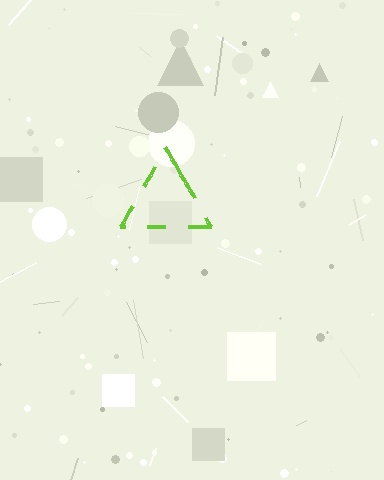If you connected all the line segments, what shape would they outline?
They would outline a triangle.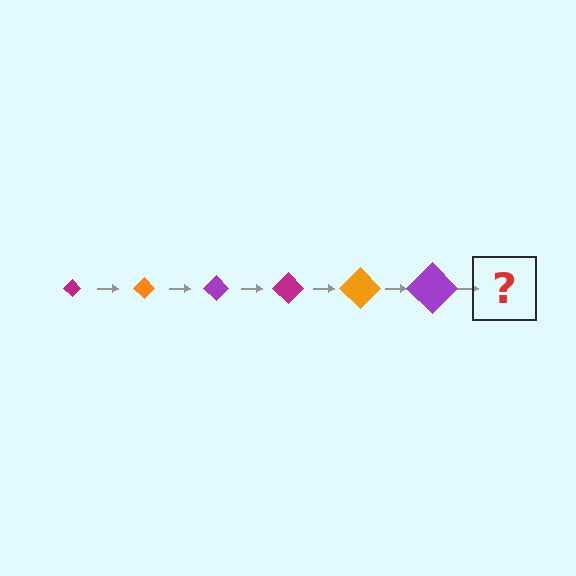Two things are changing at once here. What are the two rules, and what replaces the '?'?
The two rules are that the diamond grows larger each step and the color cycles through magenta, orange, and purple. The '?' should be a magenta diamond, larger than the previous one.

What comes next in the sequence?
The next element should be a magenta diamond, larger than the previous one.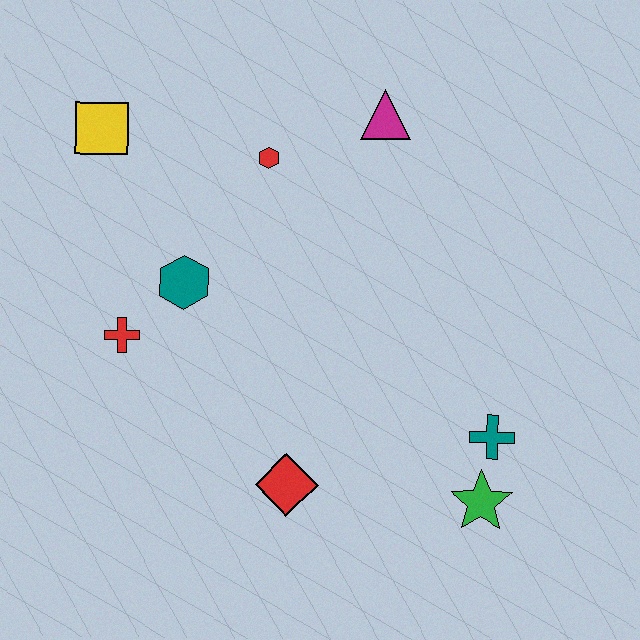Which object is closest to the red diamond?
The green star is closest to the red diamond.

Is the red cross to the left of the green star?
Yes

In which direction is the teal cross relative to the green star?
The teal cross is above the green star.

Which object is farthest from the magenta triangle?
The green star is farthest from the magenta triangle.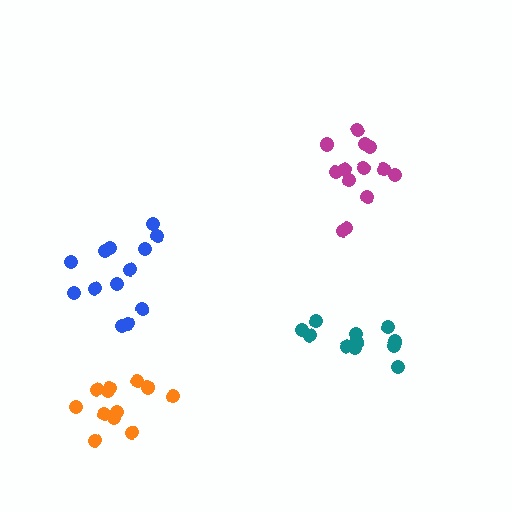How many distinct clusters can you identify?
There are 4 distinct clusters.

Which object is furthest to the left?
The blue cluster is leftmost.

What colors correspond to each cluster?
The clusters are colored: blue, magenta, teal, orange.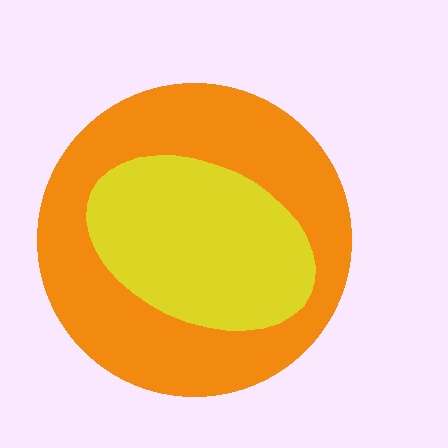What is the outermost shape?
The orange circle.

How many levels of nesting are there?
2.